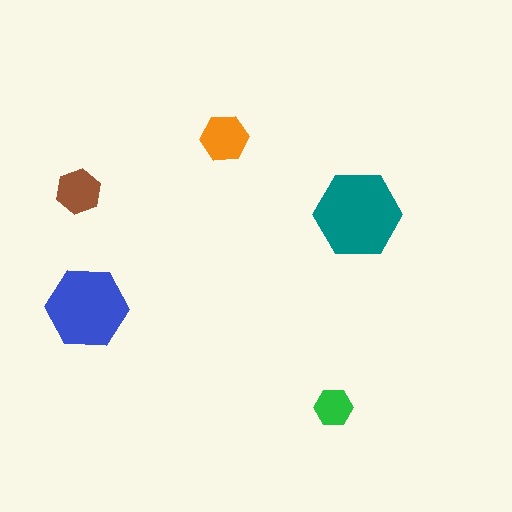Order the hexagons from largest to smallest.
the teal one, the blue one, the orange one, the brown one, the green one.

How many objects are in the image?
There are 5 objects in the image.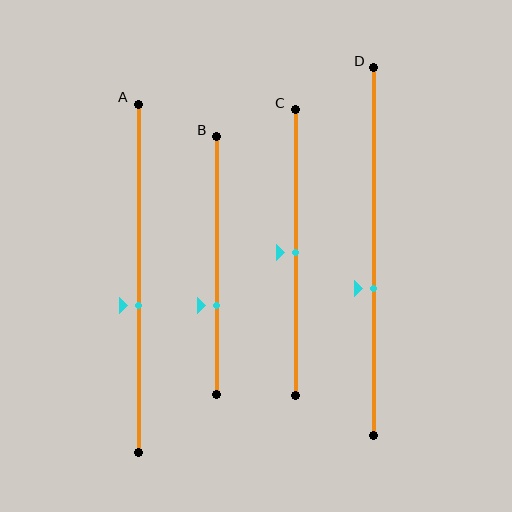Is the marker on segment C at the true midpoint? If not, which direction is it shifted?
Yes, the marker on segment C is at the true midpoint.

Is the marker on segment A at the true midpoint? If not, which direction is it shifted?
No, the marker on segment A is shifted downward by about 8% of the segment length.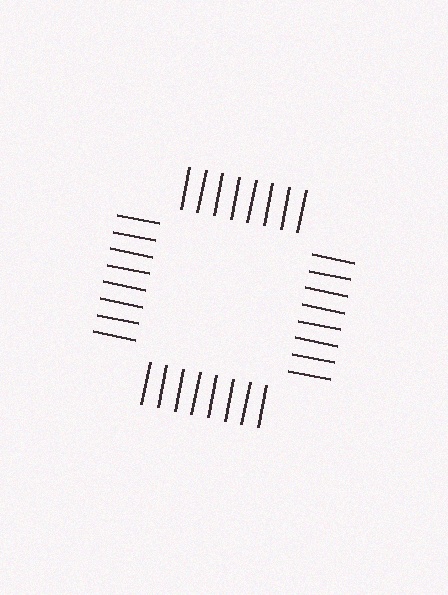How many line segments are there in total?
32 — 8 along each of the 4 edges.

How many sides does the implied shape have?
4 sides — the line-ends trace a square.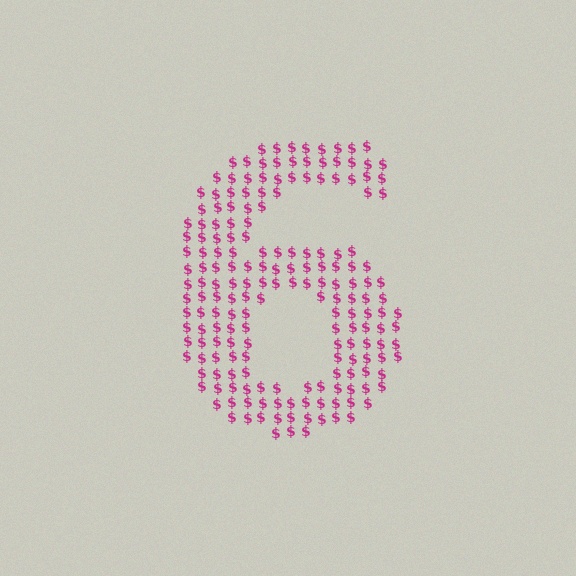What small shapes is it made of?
It is made of small dollar signs.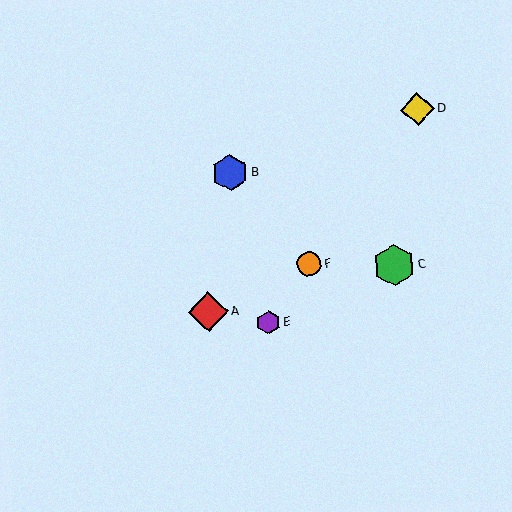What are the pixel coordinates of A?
Object A is at (208, 312).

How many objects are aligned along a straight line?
3 objects (D, E, F) are aligned along a straight line.